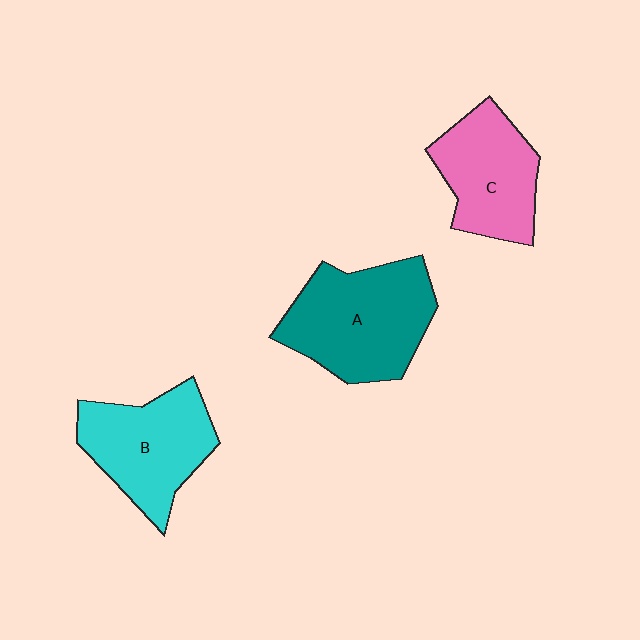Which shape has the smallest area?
Shape C (pink).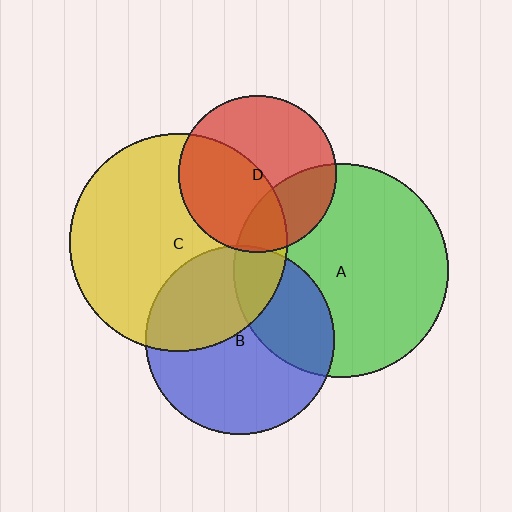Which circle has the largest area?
Circle C (yellow).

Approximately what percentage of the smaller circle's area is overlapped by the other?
Approximately 35%.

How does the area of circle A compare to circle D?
Approximately 1.9 times.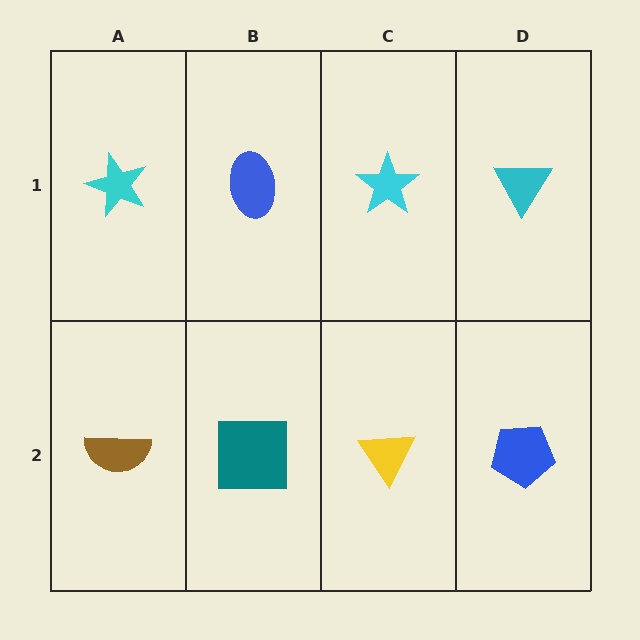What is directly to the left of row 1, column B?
A cyan star.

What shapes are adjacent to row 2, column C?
A cyan star (row 1, column C), a teal square (row 2, column B), a blue pentagon (row 2, column D).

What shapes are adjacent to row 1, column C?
A yellow triangle (row 2, column C), a blue ellipse (row 1, column B), a cyan triangle (row 1, column D).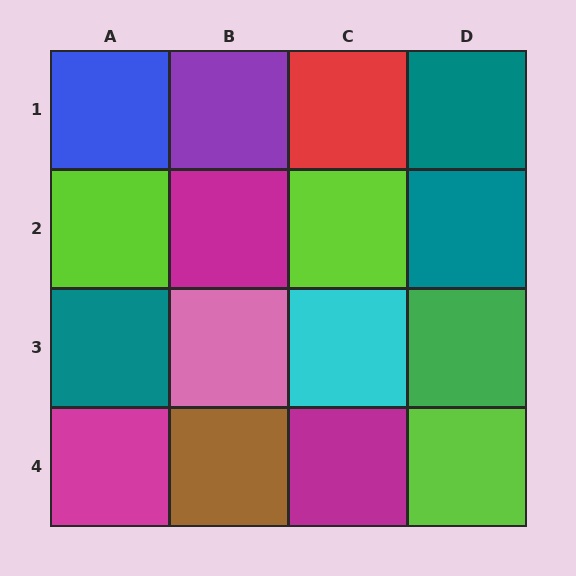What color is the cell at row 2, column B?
Magenta.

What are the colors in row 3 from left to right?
Teal, pink, cyan, green.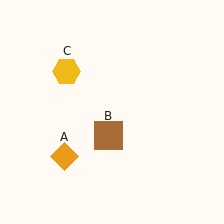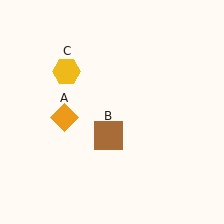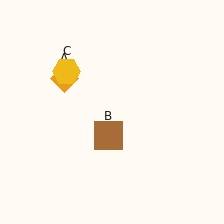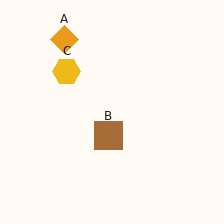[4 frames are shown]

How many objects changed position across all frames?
1 object changed position: orange diamond (object A).